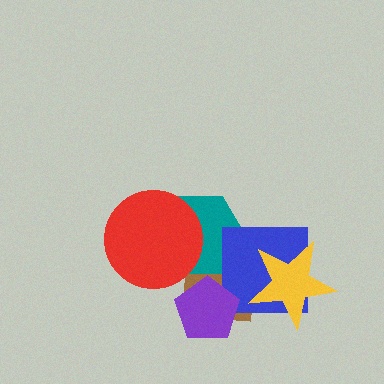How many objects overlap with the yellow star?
2 objects overlap with the yellow star.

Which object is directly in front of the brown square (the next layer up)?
The teal hexagon is directly in front of the brown square.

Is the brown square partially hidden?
Yes, it is partially covered by another shape.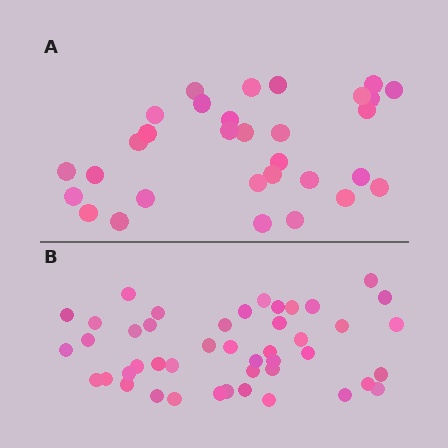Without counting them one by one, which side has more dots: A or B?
Region B (the bottom region) has more dots.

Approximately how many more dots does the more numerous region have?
Region B has approximately 15 more dots than region A.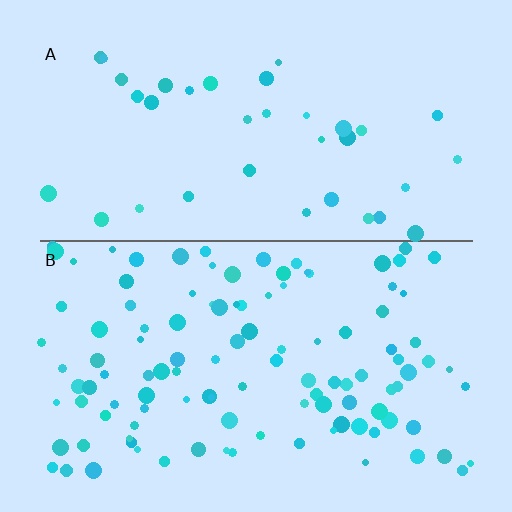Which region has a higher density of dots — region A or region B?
B (the bottom).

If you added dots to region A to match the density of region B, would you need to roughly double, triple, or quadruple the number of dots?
Approximately triple.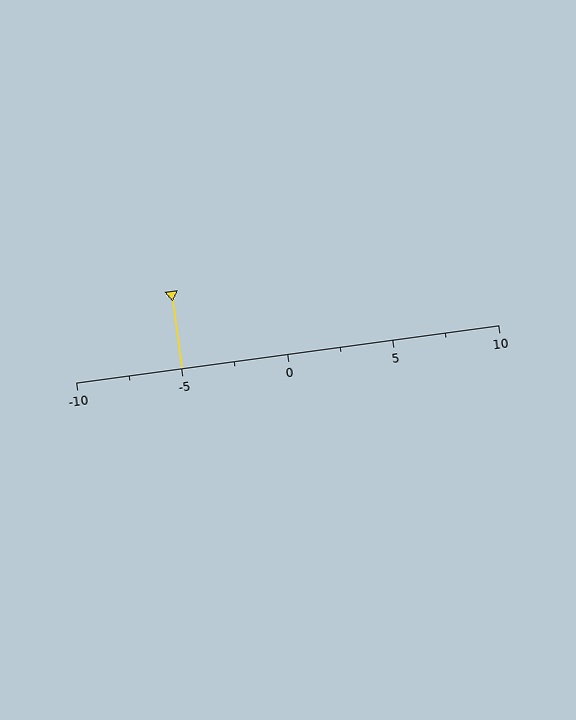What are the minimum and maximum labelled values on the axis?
The axis runs from -10 to 10.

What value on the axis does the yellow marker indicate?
The marker indicates approximately -5.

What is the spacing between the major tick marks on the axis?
The major ticks are spaced 5 apart.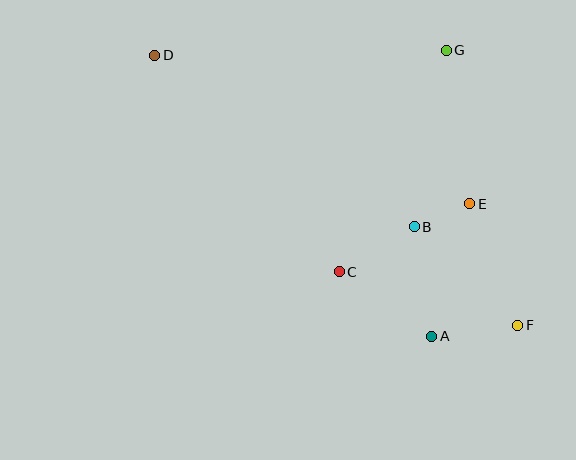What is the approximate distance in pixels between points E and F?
The distance between E and F is approximately 131 pixels.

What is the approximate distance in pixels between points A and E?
The distance between A and E is approximately 138 pixels.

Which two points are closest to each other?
Points B and E are closest to each other.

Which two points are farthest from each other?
Points D and F are farthest from each other.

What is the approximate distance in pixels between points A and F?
The distance between A and F is approximately 86 pixels.